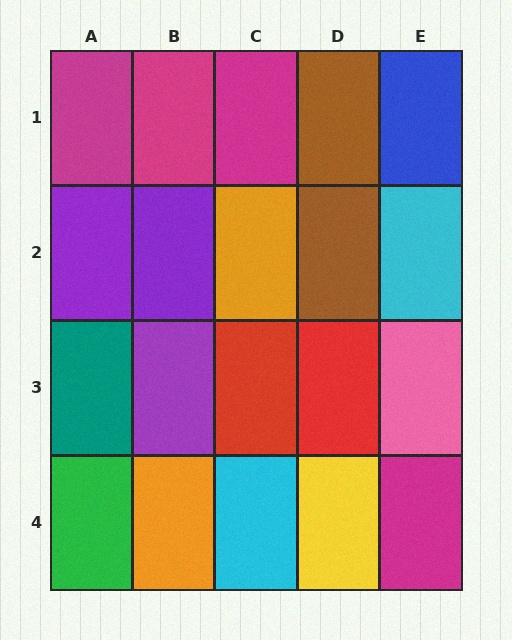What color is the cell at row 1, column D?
Brown.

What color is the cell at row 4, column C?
Cyan.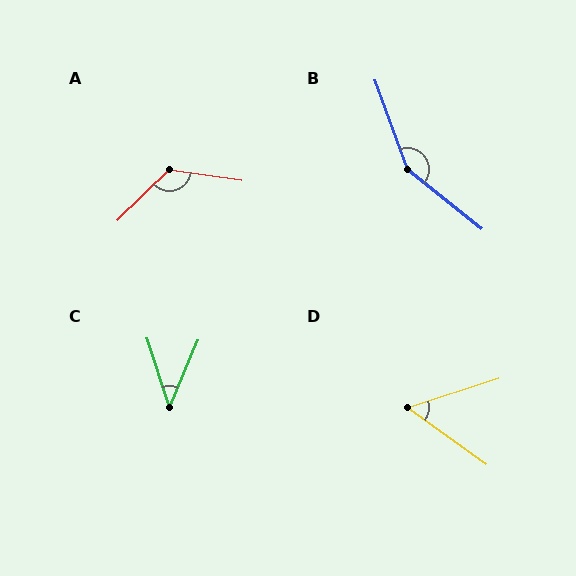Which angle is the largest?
B, at approximately 149 degrees.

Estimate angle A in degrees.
Approximately 128 degrees.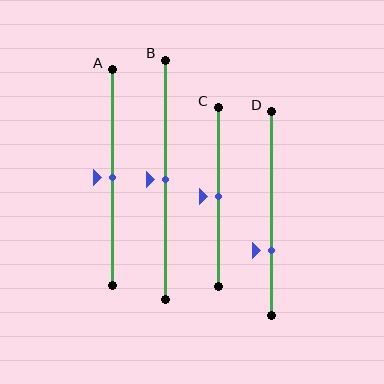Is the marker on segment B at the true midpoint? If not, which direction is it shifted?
Yes, the marker on segment B is at the true midpoint.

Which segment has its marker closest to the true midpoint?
Segment A has its marker closest to the true midpoint.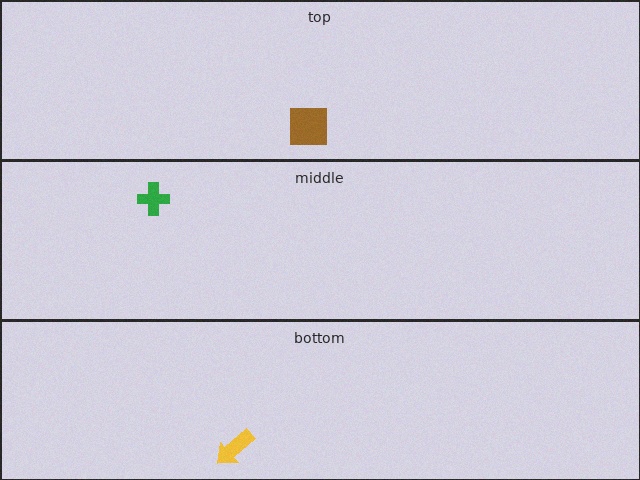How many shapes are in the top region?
1.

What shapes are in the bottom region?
The yellow arrow.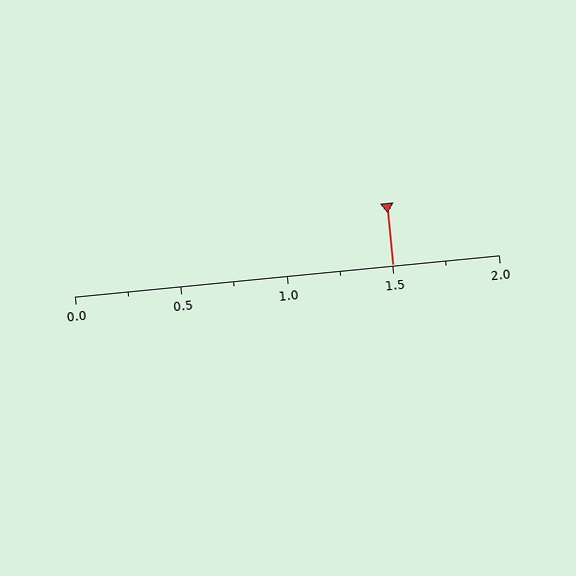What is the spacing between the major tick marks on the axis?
The major ticks are spaced 0.5 apart.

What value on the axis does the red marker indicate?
The marker indicates approximately 1.5.